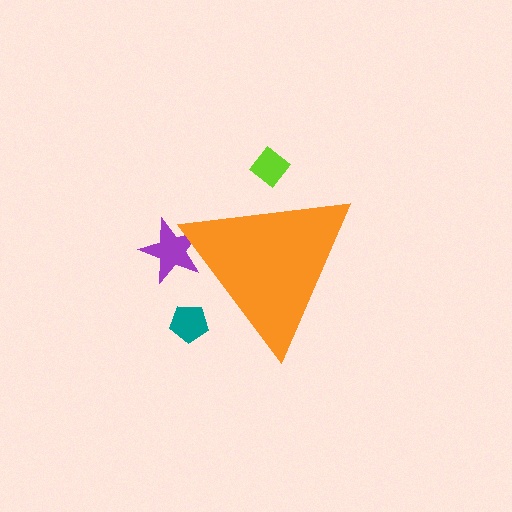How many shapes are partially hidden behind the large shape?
3 shapes are partially hidden.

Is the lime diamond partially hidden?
Yes, the lime diamond is partially hidden behind the orange triangle.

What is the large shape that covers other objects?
An orange triangle.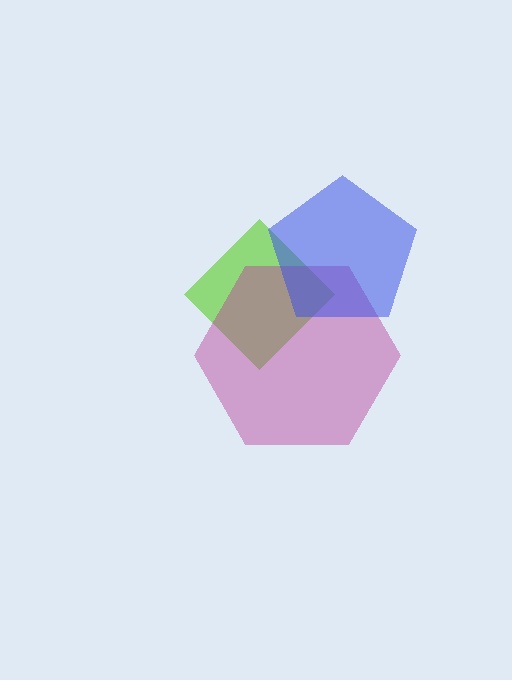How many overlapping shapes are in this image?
There are 3 overlapping shapes in the image.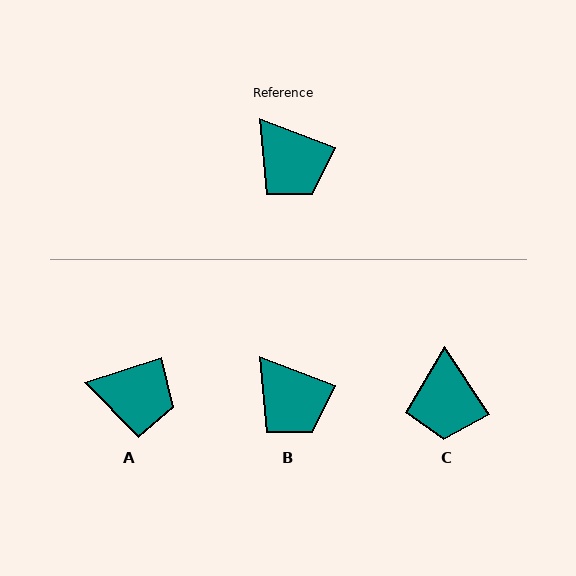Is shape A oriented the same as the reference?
No, it is off by about 40 degrees.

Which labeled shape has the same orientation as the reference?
B.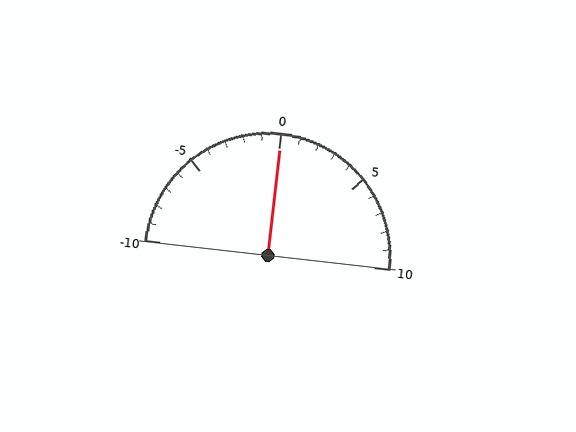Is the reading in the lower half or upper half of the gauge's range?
The reading is in the upper half of the range (-10 to 10).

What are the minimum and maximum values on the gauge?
The gauge ranges from -10 to 10.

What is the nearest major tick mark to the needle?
The nearest major tick mark is 0.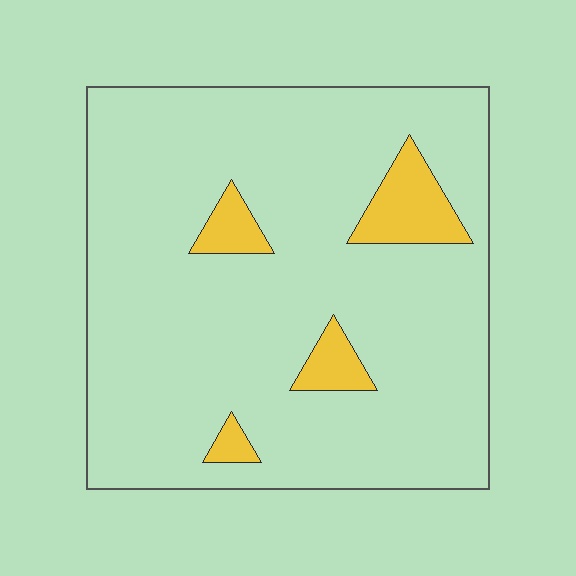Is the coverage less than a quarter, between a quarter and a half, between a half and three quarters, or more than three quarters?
Less than a quarter.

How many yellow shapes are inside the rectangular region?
4.